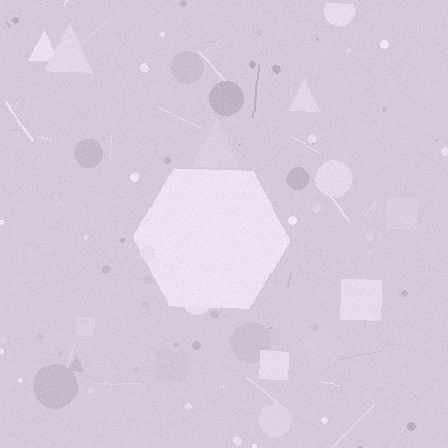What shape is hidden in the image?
A hexagon is hidden in the image.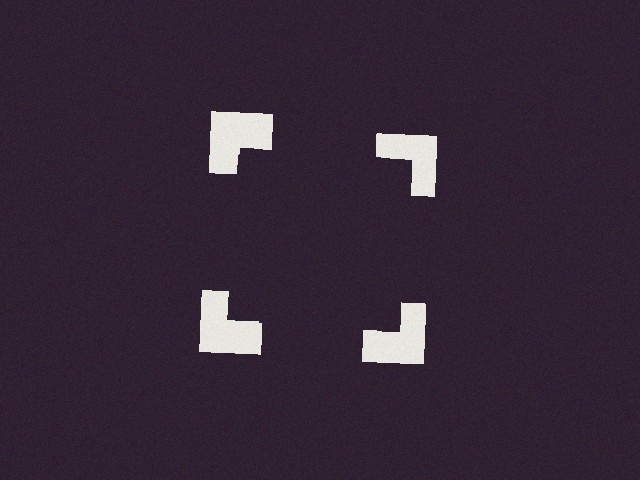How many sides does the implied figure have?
4 sides.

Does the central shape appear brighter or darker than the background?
It typically appears slightly darker than the background, even though no actual brightness change is drawn.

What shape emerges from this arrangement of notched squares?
An illusory square — its edges are inferred from the aligned wedge cuts in the notched squares, not physically drawn.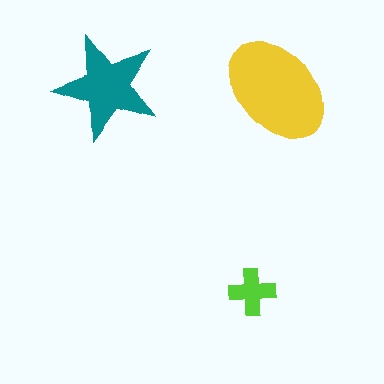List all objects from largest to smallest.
The yellow ellipse, the teal star, the lime cross.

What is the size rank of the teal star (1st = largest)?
2nd.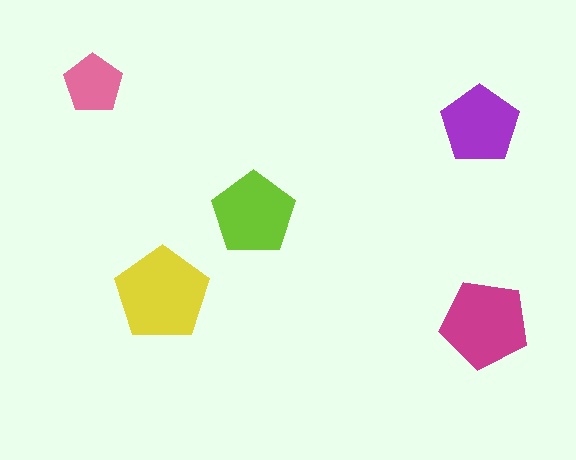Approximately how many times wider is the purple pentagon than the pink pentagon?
About 1.5 times wider.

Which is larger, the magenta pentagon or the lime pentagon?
The magenta one.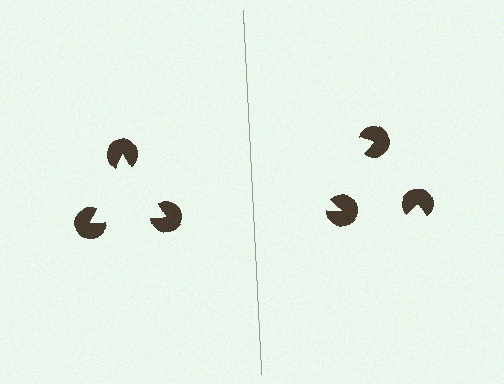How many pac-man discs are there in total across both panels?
6 — 3 on each side.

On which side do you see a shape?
An illusory triangle appears on the left side. On the right side the wedge cuts are rotated, so no coherent shape forms.